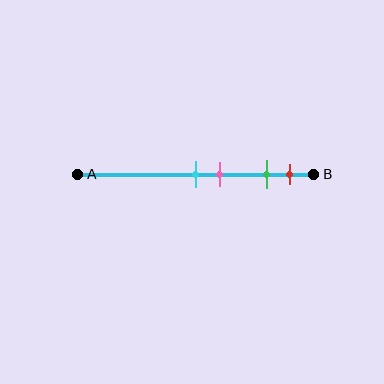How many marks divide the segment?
There are 4 marks dividing the segment.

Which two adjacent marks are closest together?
The cyan and pink marks are the closest adjacent pair.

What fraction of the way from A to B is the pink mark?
The pink mark is approximately 60% (0.6) of the way from A to B.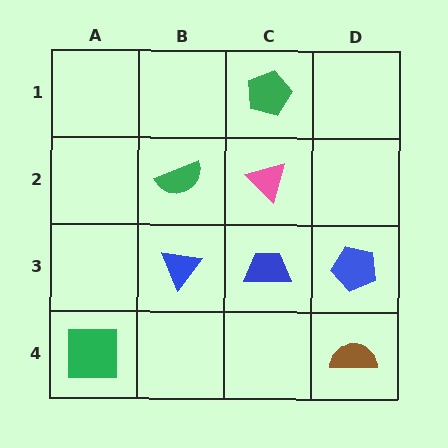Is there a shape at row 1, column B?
No, that cell is empty.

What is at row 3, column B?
A blue triangle.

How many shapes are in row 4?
2 shapes.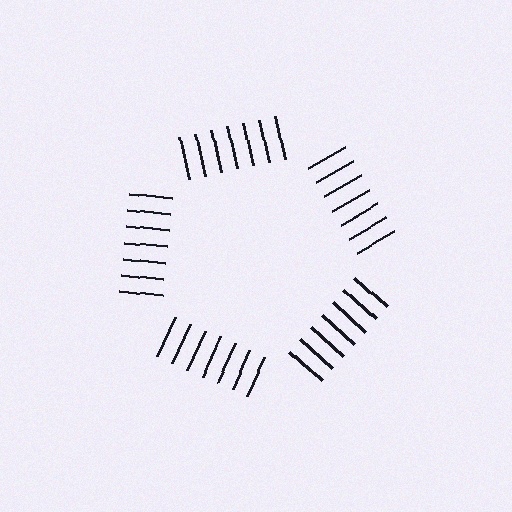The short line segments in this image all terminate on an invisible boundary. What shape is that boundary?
An illusory pentagon — the line segments terminate on its edges but no continuous stroke is drawn.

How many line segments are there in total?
35 — 7 along each of the 5 edges.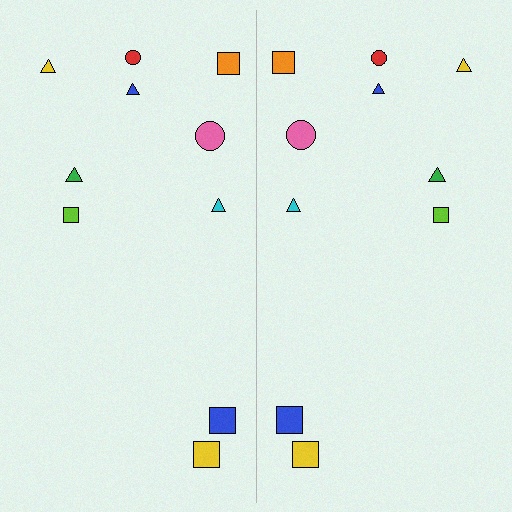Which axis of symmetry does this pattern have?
The pattern has a vertical axis of symmetry running through the center of the image.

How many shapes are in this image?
There are 20 shapes in this image.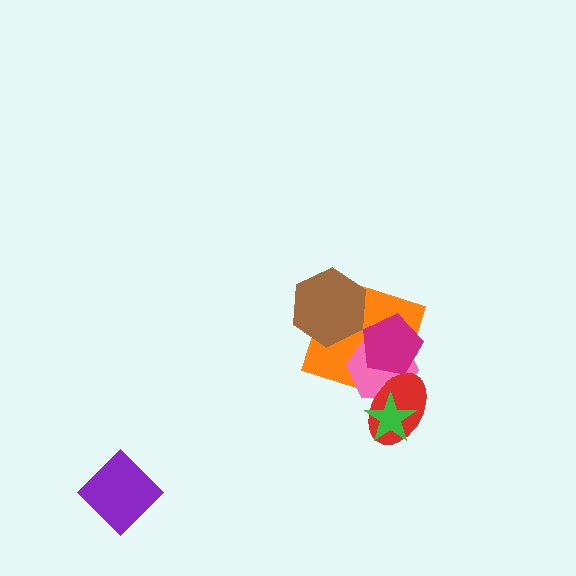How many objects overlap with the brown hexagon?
1 object overlaps with the brown hexagon.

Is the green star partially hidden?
No, no other shape covers it.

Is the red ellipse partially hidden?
Yes, it is partially covered by another shape.